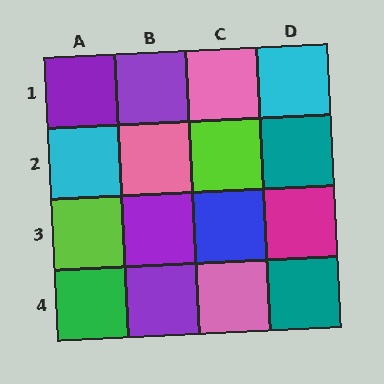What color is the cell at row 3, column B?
Purple.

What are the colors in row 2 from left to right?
Cyan, pink, lime, teal.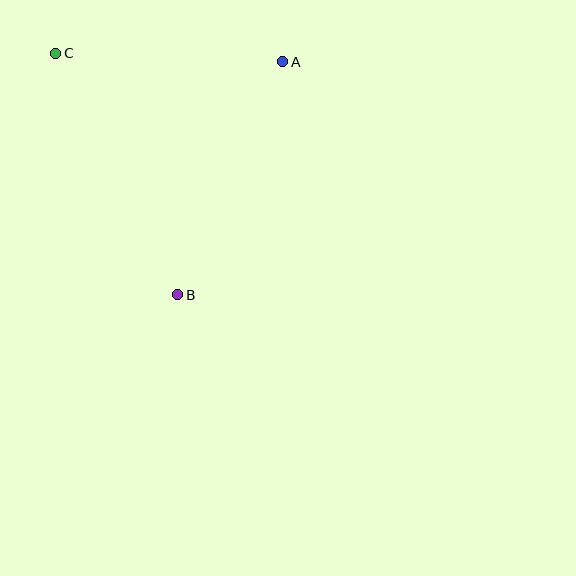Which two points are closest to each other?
Points A and C are closest to each other.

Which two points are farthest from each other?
Points B and C are farthest from each other.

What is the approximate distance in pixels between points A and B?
The distance between A and B is approximately 256 pixels.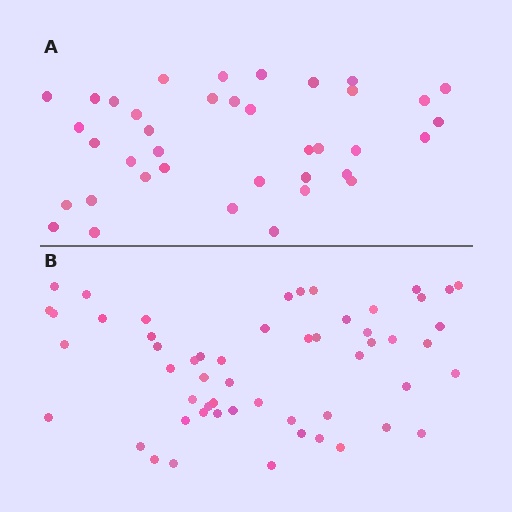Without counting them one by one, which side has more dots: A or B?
Region B (the bottom region) has more dots.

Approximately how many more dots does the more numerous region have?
Region B has approximately 15 more dots than region A.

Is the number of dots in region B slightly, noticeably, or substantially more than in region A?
Region B has noticeably more, but not dramatically so. The ratio is roughly 1.4 to 1.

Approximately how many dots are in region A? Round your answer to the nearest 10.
About 40 dots. (The exact count is 38, which rounds to 40.)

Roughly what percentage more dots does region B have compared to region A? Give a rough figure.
About 45% more.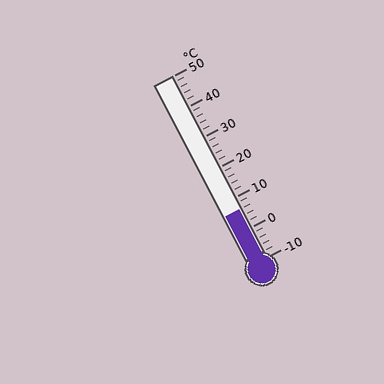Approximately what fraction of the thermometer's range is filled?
The thermometer is filled to approximately 25% of its range.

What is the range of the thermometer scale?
The thermometer scale ranges from -10°C to 50°C.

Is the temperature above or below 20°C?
The temperature is below 20°C.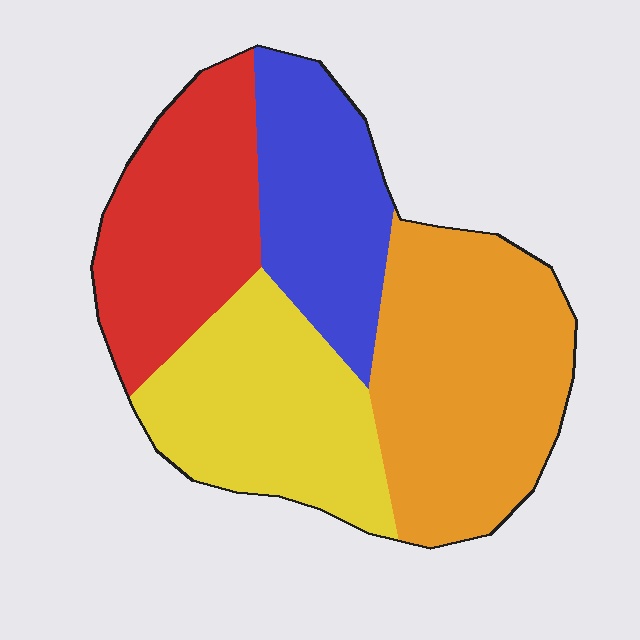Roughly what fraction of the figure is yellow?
Yellow covers about 25% of the figure.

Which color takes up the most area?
Orange, at roughly 35%.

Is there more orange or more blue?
Orange.